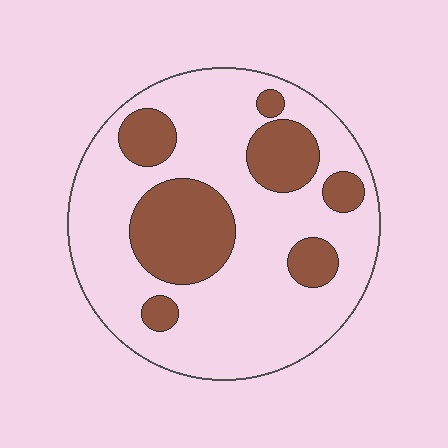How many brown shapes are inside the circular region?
7.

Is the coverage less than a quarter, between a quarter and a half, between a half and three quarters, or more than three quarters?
Between a quarter and a half.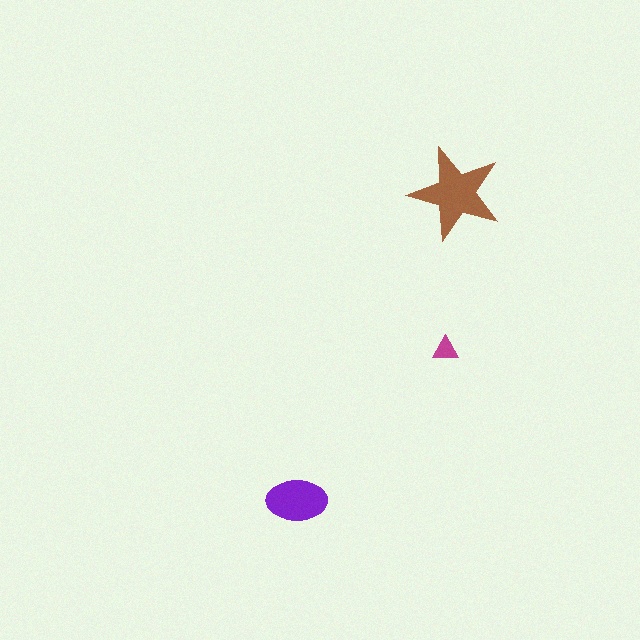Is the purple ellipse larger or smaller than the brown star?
Smaller.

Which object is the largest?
The brown star.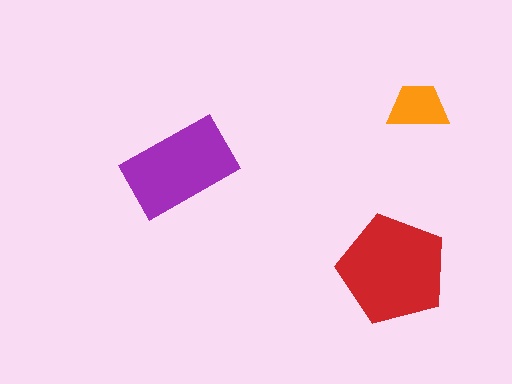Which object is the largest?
The red pentagon.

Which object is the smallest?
The orange trapezoid.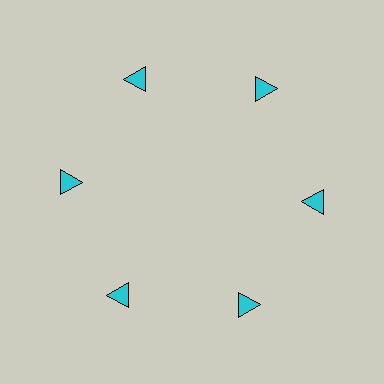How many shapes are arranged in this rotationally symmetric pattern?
There are 6 shapes, arranged in 6 groups of 1.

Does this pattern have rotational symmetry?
Yes, this pattern has 6-fold rotational symmetry. It looks the same after rotating 60 degrees around the center.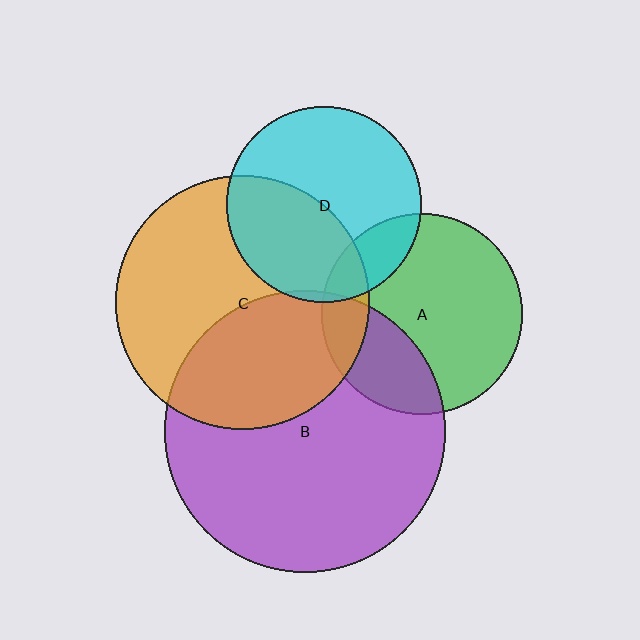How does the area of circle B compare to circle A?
Approximately 2.0 times.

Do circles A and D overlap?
Yes.